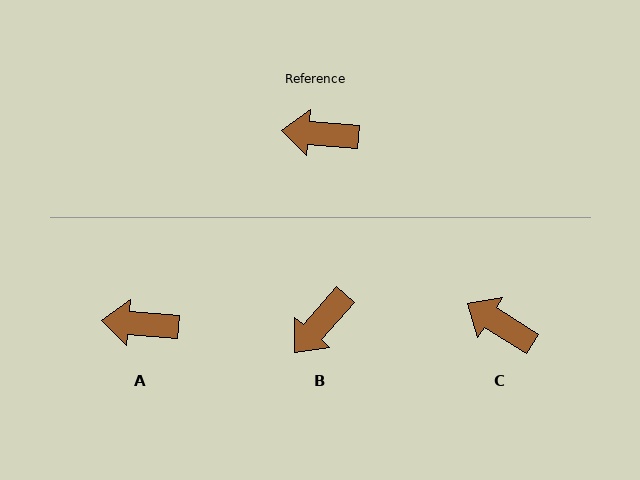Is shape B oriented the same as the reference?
No, it is off by about 54 degrees.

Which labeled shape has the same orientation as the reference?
A.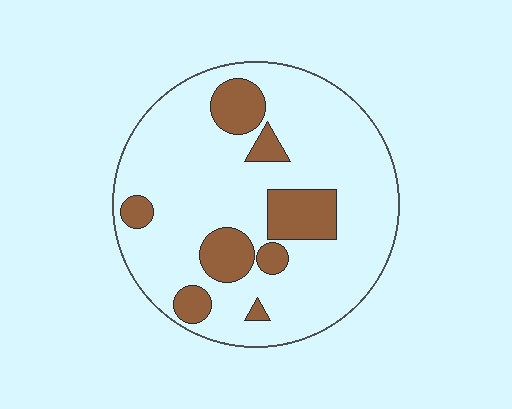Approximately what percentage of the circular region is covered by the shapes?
Approximately 20%.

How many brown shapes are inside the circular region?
8.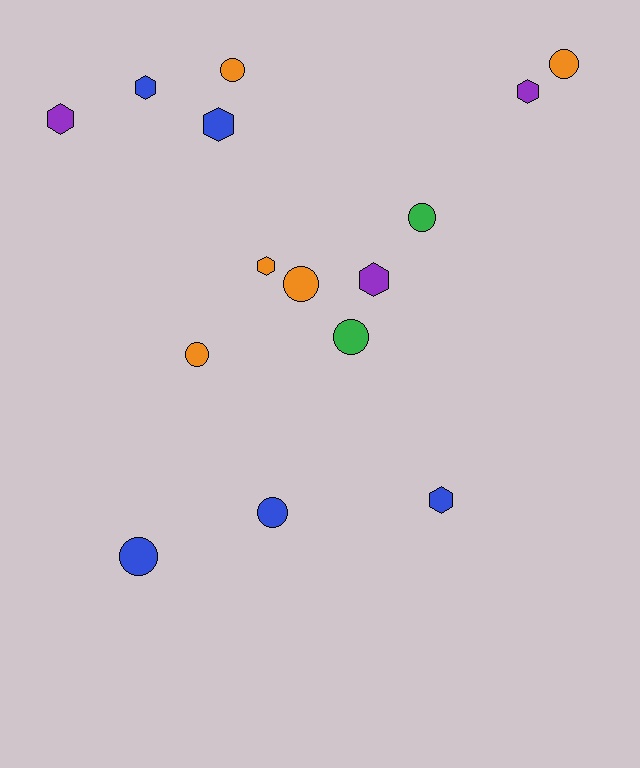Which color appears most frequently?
Blue, with 5 objects.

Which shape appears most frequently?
Circle, with 8 objects.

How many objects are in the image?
There are 15 objects.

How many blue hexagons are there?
There are 3 blue hexagons.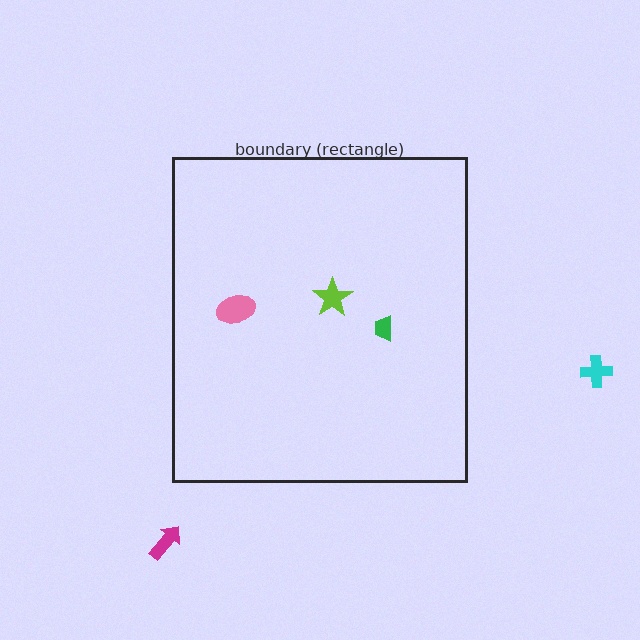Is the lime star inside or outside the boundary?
Inside.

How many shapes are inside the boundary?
3 inside, 2 outside.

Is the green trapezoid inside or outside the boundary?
Inside.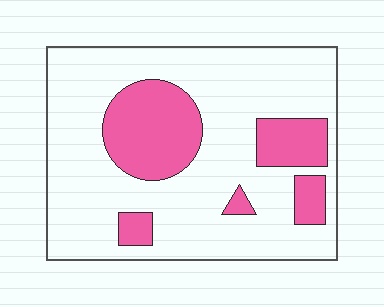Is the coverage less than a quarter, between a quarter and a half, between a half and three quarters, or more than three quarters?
Less than a quarter.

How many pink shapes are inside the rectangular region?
5.